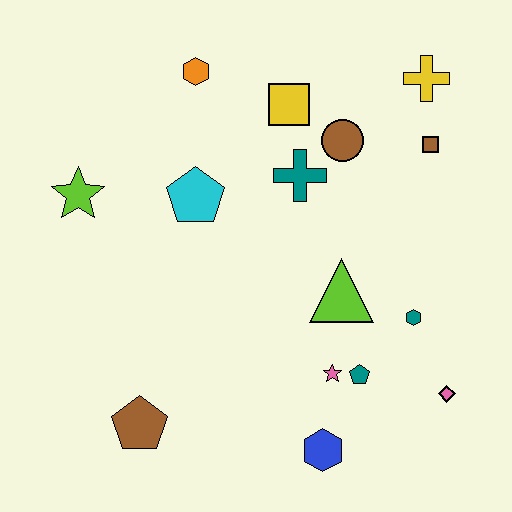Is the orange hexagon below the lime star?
No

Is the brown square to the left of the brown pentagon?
No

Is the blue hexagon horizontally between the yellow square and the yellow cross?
Yes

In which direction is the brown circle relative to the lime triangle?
The brown circle is above the lime triangle.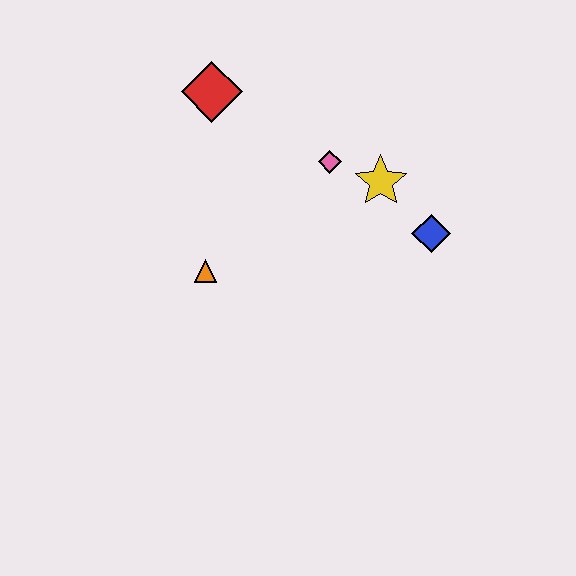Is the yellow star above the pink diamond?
No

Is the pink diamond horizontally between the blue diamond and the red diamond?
Yes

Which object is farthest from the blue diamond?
The red diamond is farthest from the blue diamond.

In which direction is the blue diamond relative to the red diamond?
The blue diamond is to the right of the red diamond.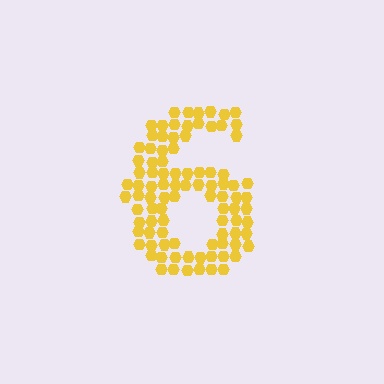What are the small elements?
The small elements are hexagons.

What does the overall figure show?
The overall figure shows the digit 6.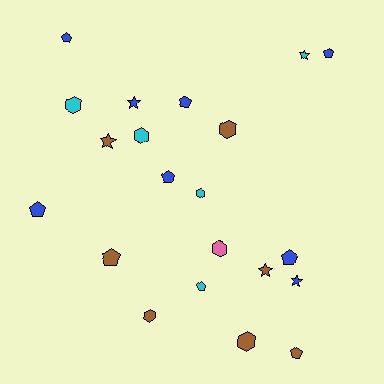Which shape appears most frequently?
Pentagon, with 9 objects.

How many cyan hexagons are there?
There are 3 cyan hexagons.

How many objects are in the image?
There are 21 objects.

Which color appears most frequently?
Blue, with 8 objects.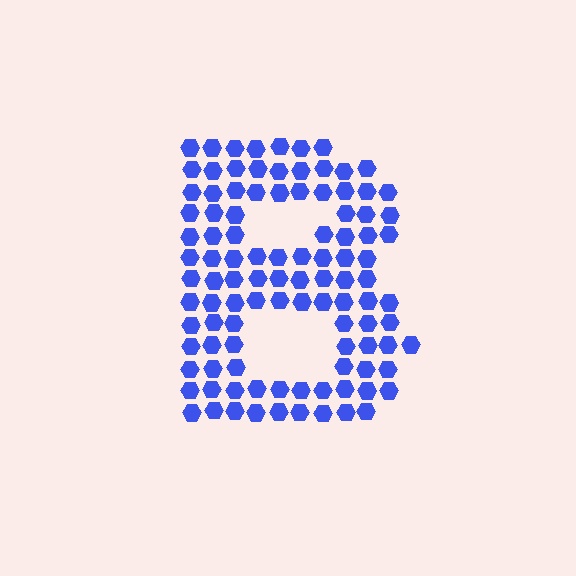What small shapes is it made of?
It is made of small hexagons.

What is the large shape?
The large shape is the letter B.